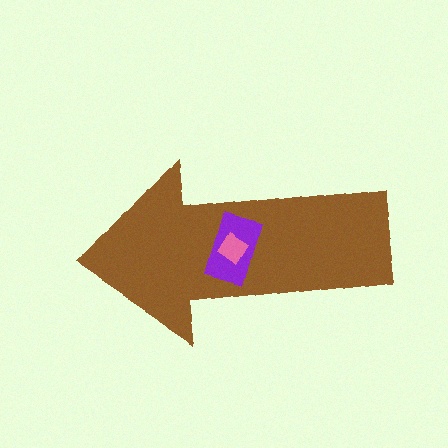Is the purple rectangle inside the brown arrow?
Yes.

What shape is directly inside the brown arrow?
The purple rectangle.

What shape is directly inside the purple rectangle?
The pink diamond.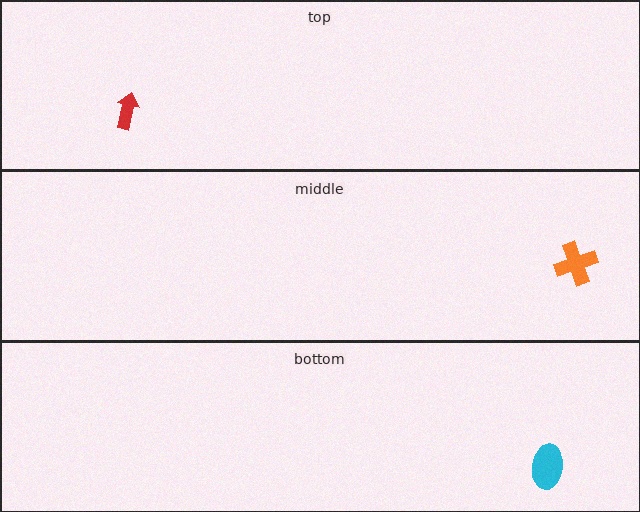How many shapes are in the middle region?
1.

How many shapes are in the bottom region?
1.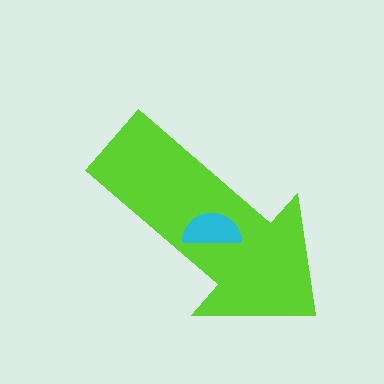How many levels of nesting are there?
2.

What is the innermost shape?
The cyan semicircle.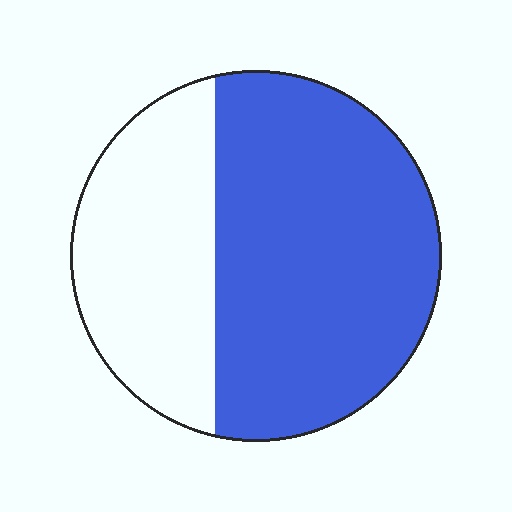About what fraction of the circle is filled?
About five eighths (5/8).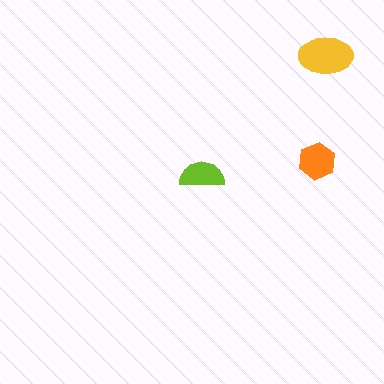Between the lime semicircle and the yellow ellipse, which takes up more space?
The yellow ellipse.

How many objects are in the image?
There are 3 objects in the image.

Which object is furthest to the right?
The yellow ellipse is rightmost.